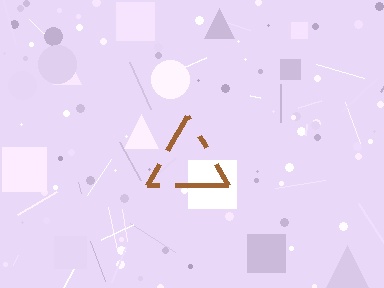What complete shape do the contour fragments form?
The contour fragments form a triangle.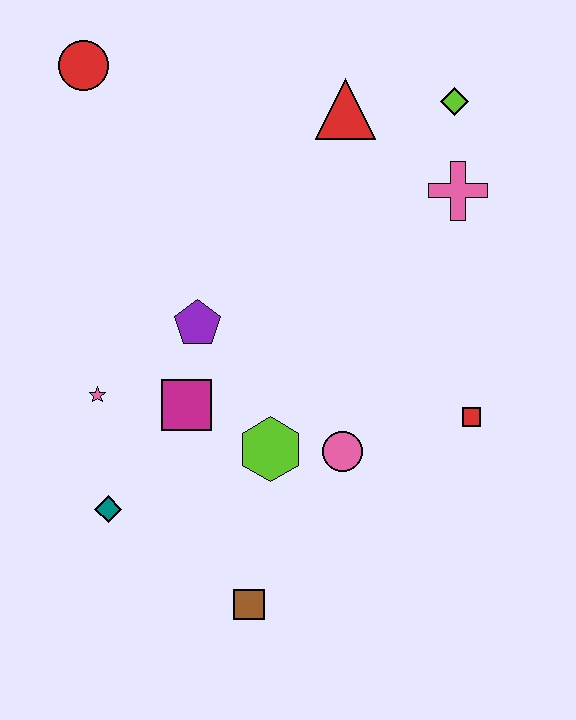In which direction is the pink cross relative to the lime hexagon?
The pink cross is above the lime hexagon.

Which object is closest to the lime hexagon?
The pink circle is closest to the lime hexagon.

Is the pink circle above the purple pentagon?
No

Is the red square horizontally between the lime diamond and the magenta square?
No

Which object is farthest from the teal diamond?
The lime diamond is farthest from the teal diamond.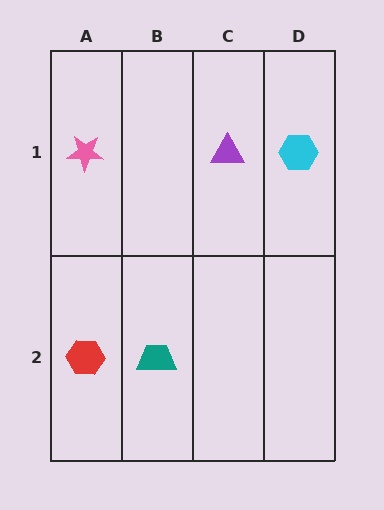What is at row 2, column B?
A teal trapezoid.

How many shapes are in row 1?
3 shapes.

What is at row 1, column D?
A cyan hexagon.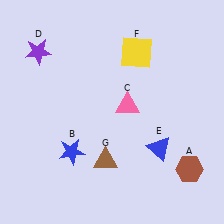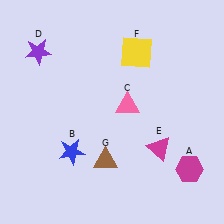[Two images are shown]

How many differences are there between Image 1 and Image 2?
There are 2 differences between the two images.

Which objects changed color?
A changed from brown to magenta. E changed from blue to magenta.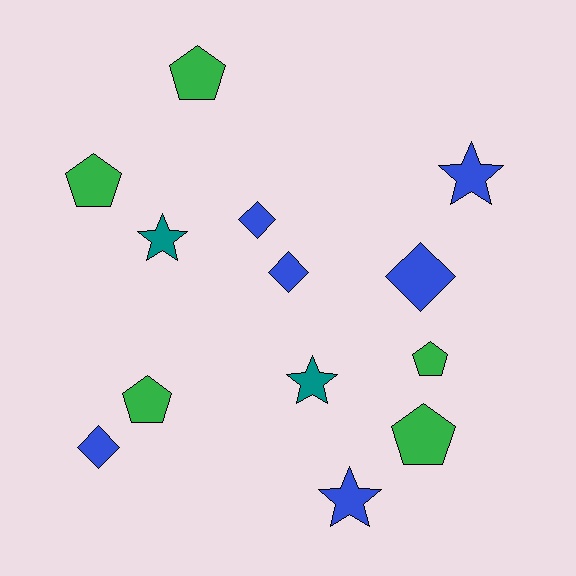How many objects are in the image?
There are 13 objects.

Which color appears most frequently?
Blue, with 6 objects.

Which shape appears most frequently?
Pentagon, with 5 objects.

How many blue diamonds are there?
There are 4 blue diamonds.